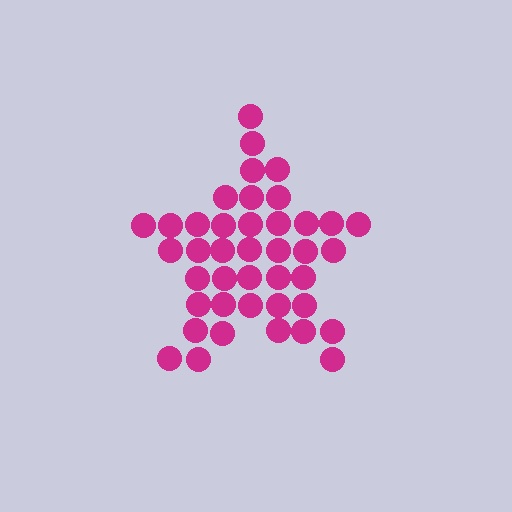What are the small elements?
The small elements are circles.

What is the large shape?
The large shape is a star.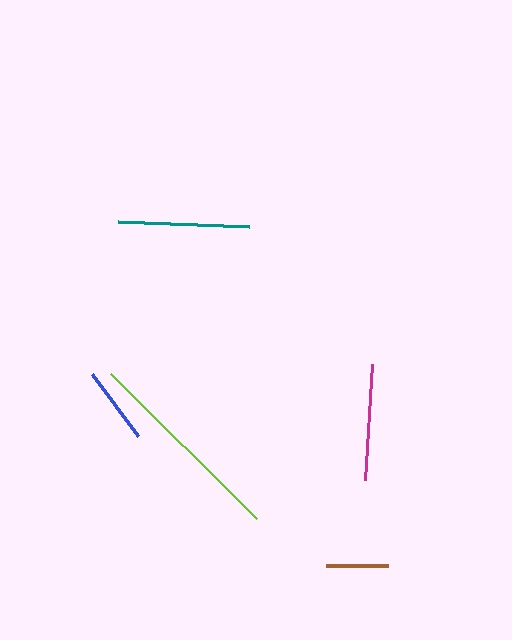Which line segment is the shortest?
The brown line is the shortest at approximately 62 pixels.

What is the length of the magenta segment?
The magenta segment is approximately 117 pixels long.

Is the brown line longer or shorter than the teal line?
The teal line is longer than the brown line.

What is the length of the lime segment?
The lime segment is approximately 206 pixels long.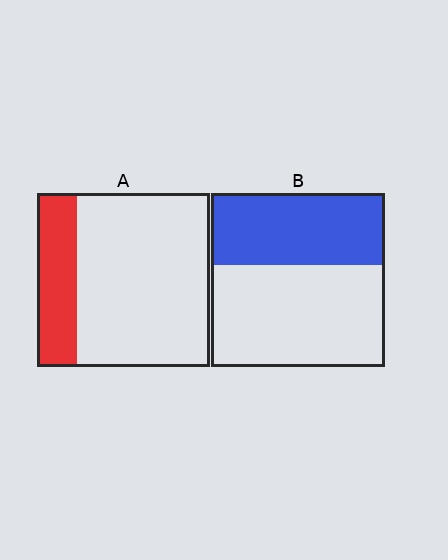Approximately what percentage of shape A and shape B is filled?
A is approximately 25% and B is approximately 40%.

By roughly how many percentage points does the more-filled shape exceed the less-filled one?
By roughly 20 percentage points (B over A).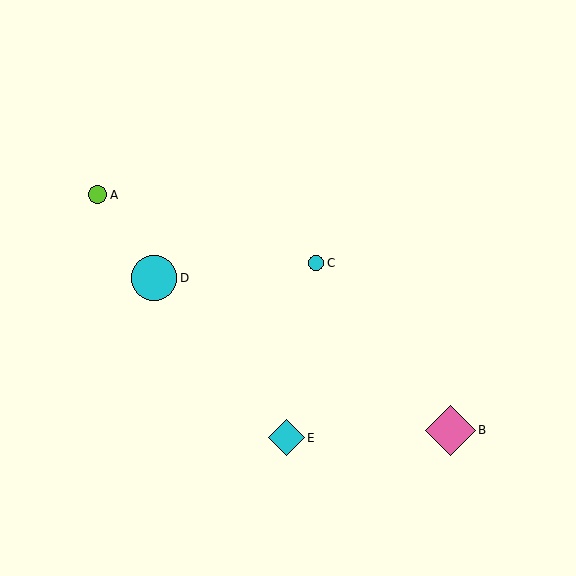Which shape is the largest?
The pink diamond (labeled B) is the largest.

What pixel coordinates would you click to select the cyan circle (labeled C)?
Click at (316, 263) to select the cyan circle C.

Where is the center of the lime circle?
The center of the lime circle is at (97, 195).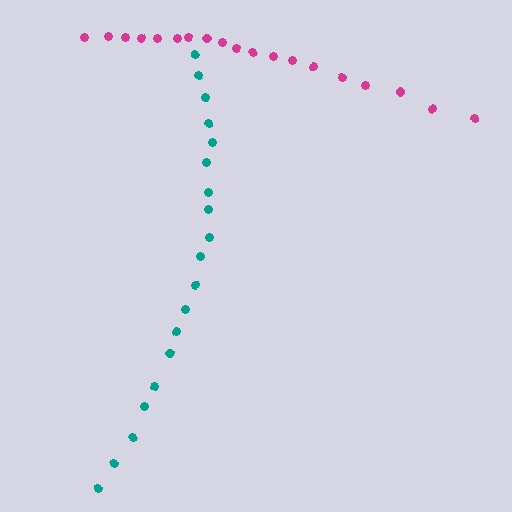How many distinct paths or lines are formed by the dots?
There are 2 distinct paths.